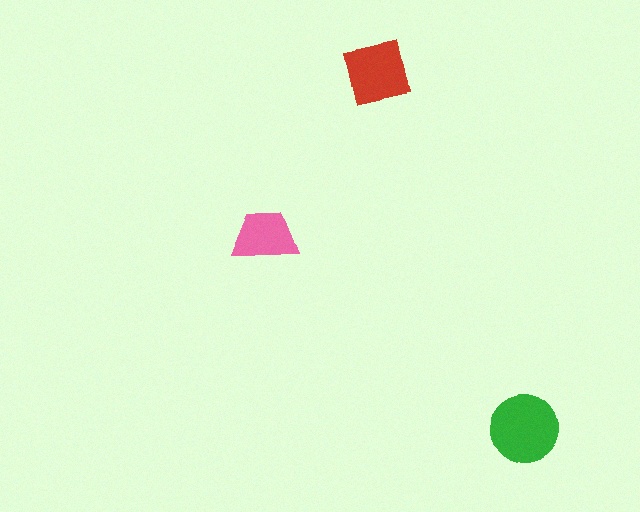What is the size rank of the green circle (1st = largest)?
1st.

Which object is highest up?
The red square is topmost.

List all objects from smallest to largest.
The pink trapezoid, the red square, the green circle.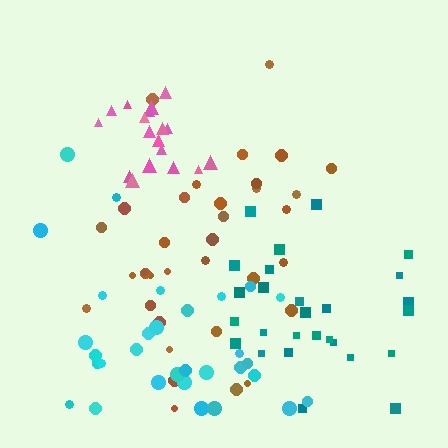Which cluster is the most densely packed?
Pink.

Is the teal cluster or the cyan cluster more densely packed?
Teal.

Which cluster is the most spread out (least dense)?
Cyan.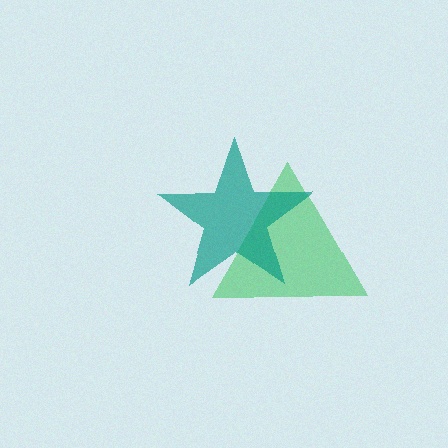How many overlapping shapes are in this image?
There are 2 overlapping shapes in the image.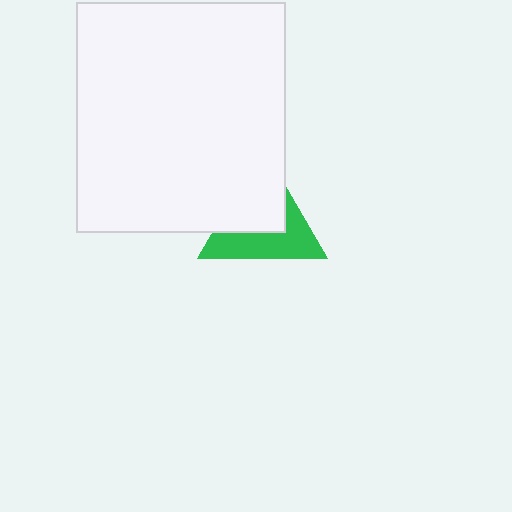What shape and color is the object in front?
The object in front is a white rectangle.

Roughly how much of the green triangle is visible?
About half of it is visible (roughly 49%).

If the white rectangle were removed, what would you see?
You would see the complete green triangle.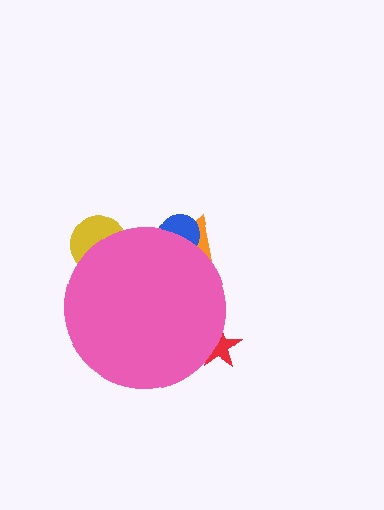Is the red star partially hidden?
Yes, the red star is partially hidden behind the pink circle.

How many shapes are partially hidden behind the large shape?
4 shapes are partially hidden.